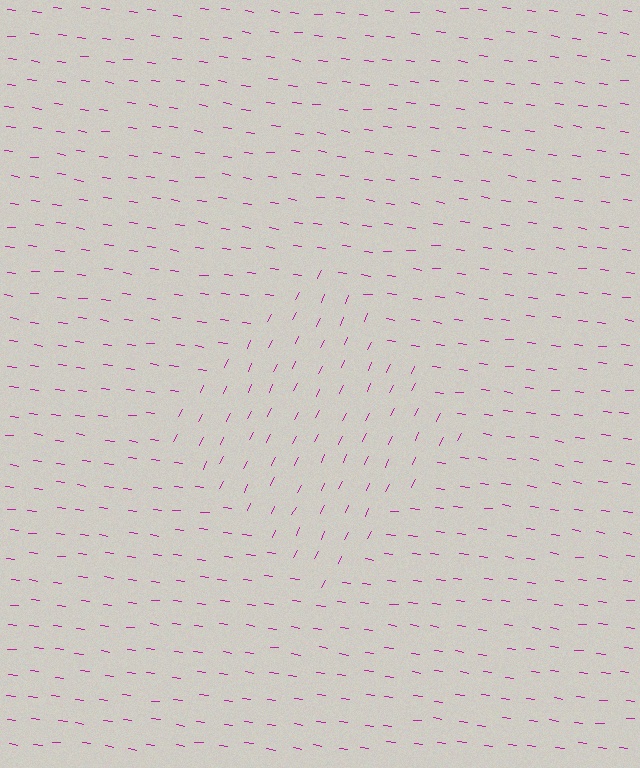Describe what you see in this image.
The image is filled with small magenta line segments. A diamond region in the image has lines oriented differently from the surrounding lines, creating a visible texture boundary.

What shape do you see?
I see a diamond.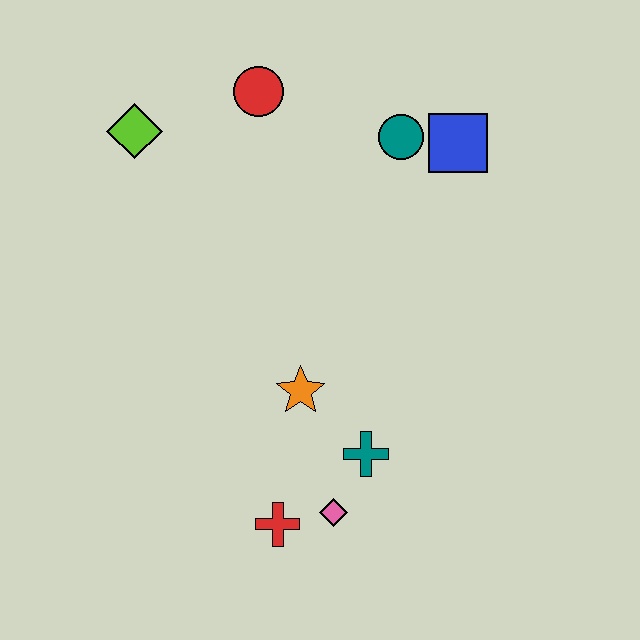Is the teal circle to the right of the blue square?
No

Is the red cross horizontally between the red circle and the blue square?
Yes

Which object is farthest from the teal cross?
The lime diamond is farthest from the teal cross.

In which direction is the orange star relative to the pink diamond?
The orange star is above the pink diamond.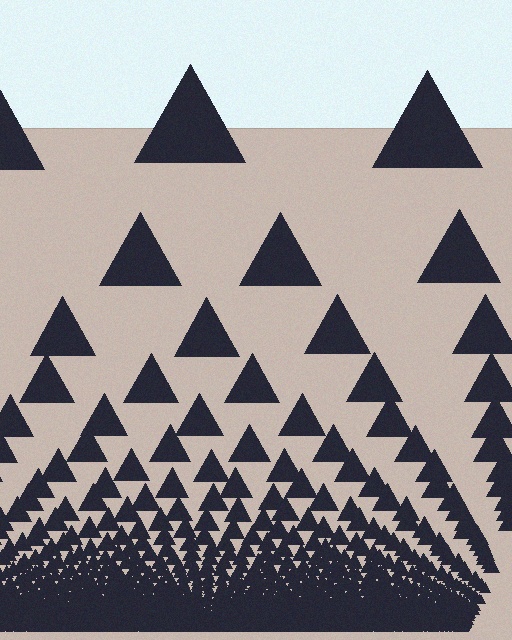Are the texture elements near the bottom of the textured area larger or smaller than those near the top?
Smaller. The gradient is inverted — elements near the bottom are smaller and denser.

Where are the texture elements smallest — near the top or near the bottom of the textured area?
Near the bottom.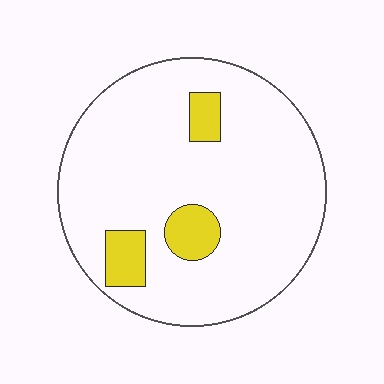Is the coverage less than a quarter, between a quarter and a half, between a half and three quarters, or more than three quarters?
Less than a quarter.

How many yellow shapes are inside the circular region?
3.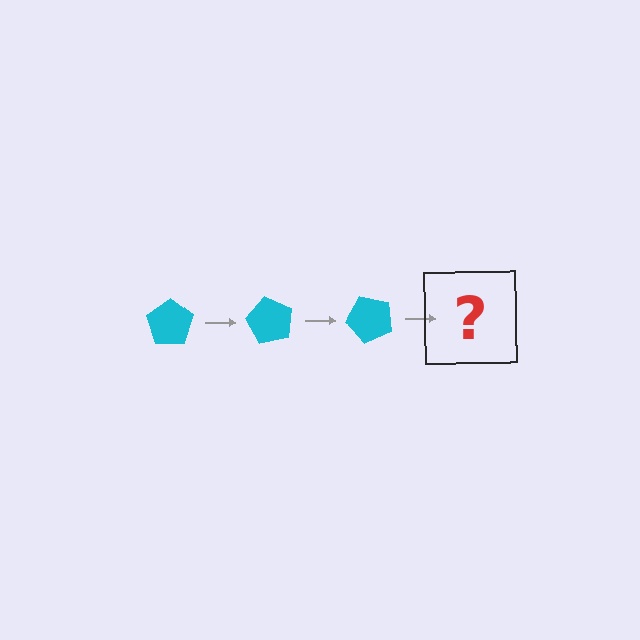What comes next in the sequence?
The next element should be a cyan pentagon rotated 180 degrees.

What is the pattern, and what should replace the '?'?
The pattern is that the pentagon rotates 60 degrees each step. The '?' should be a cyan pentagon rotated 180 degrees.